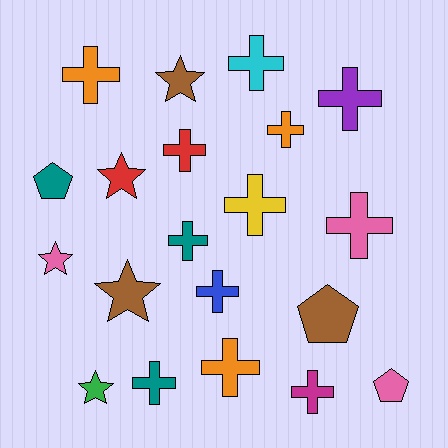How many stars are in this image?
There are 5 stars.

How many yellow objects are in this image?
There is 1 yellow object.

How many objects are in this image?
There are 20 objects.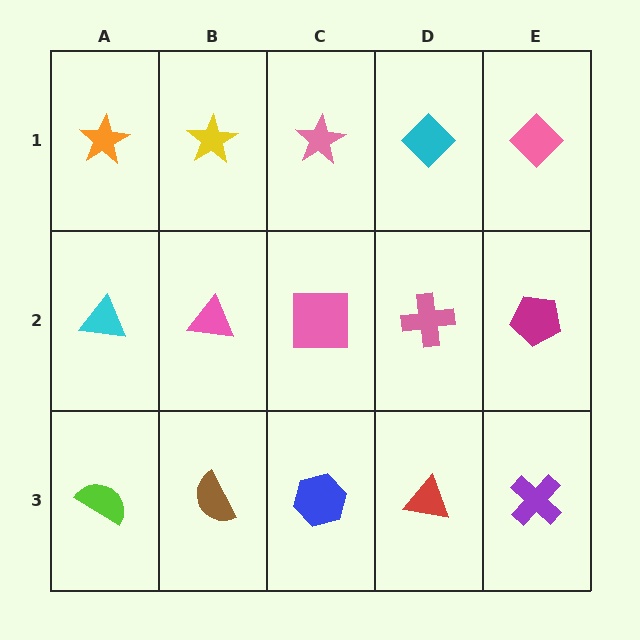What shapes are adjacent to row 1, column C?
A pink square (row 2, column C), a yellow star (row 1, column B), a cyan diamond (row 1, column D).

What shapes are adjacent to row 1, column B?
A pink triangle (row 2, column B), an orange star (row 1, column A), a pink star (row 1, column C).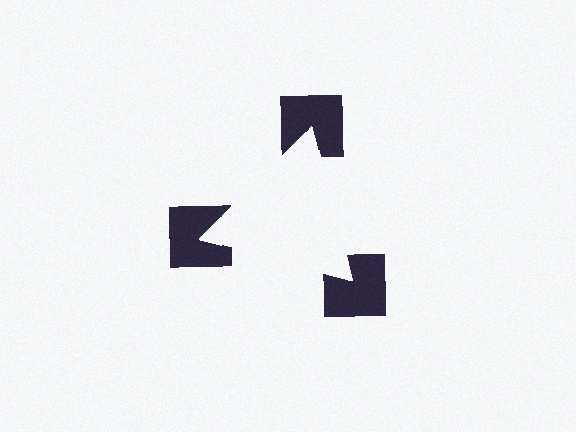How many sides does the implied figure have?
3 sides.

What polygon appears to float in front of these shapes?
An illusory triangle — its edges are inferred from the aligned wedge cuts in the notched squares, not physically drawn.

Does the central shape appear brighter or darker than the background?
It typically appears slightly brighter than the background, even though no actual brightness change is drawn.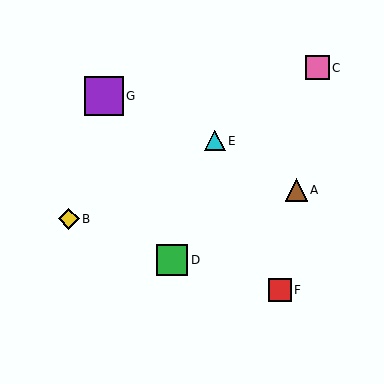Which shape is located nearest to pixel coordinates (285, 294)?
The red square (labeled F) at (280, 290) is nearest to that location.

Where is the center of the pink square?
The center of the pink square is at (318, 68).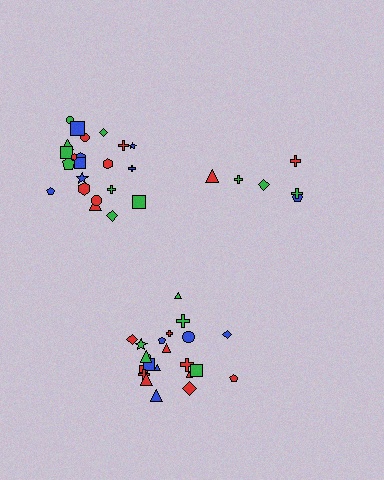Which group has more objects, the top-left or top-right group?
The top-left group.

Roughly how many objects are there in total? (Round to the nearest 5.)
Roughly 50 objects in total.